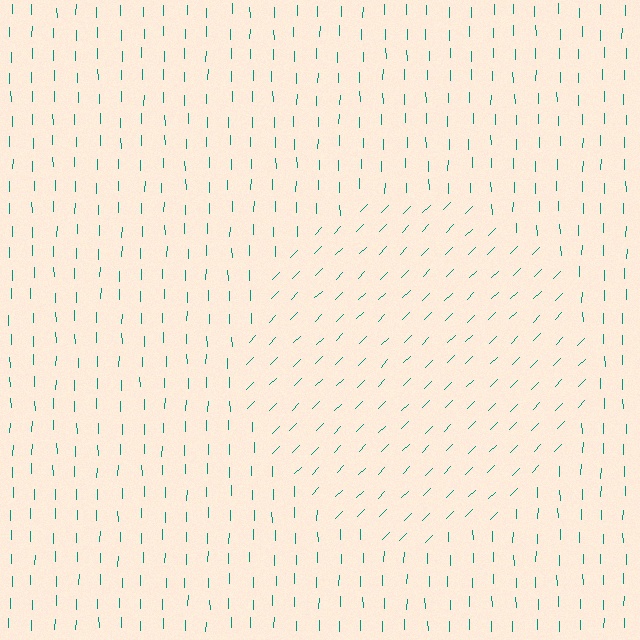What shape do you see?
I see a circle.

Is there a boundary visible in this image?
Yes, there is a texture boundary formed by a change in line orientation.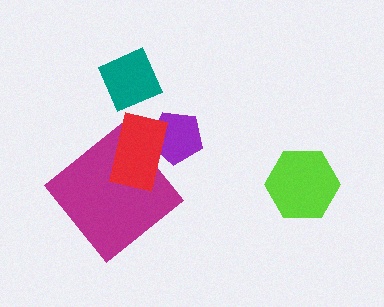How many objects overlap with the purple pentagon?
1 object overlaps with the purple pentagon.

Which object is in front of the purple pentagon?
The red rectangle is in front of the purple pentagon.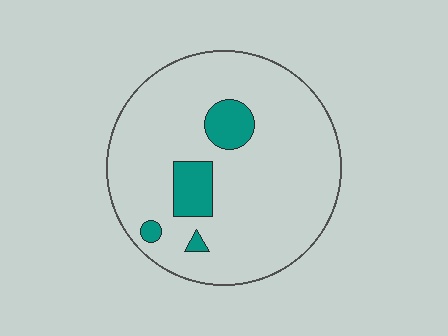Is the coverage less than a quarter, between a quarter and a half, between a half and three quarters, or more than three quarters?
Less than a quarter.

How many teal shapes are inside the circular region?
4.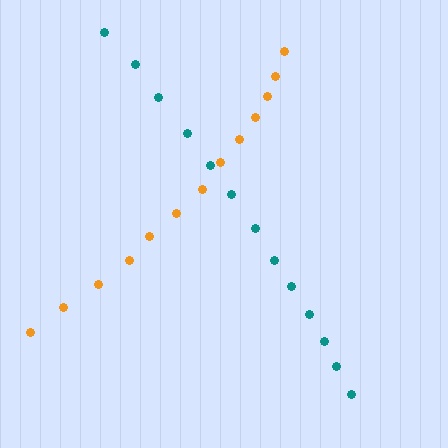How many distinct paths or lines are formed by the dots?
There are 2 distinct paths.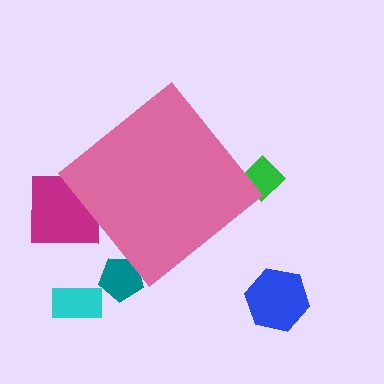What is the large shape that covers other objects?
A pink diamond.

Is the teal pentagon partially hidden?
Yes, the teal pentagon is partially hidden behind the pink diamond.